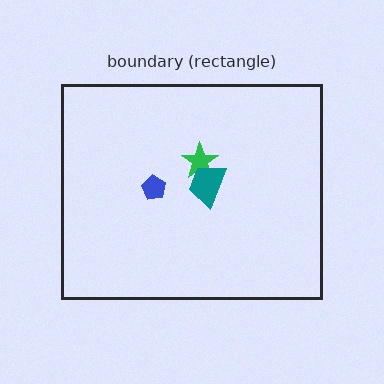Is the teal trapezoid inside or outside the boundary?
Inside.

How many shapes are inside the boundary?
3 inside, 0 outside.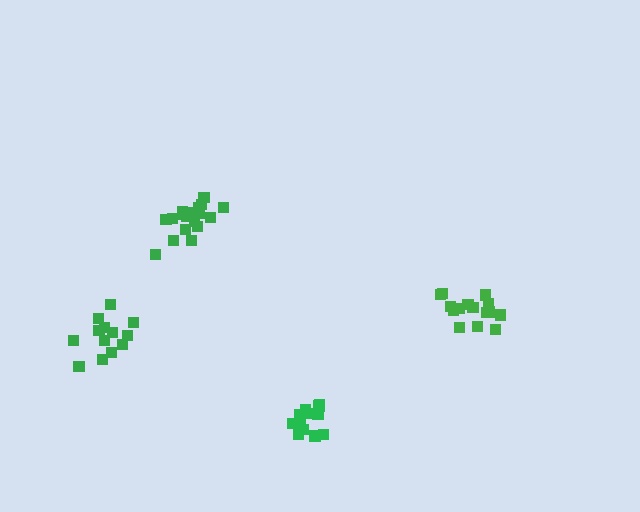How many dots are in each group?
Group 1: 14 dots, Group 2: 15 dots, Group 3: 18 dots, Group 4: 13 dots (60 total).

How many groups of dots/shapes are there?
There are 4 groups.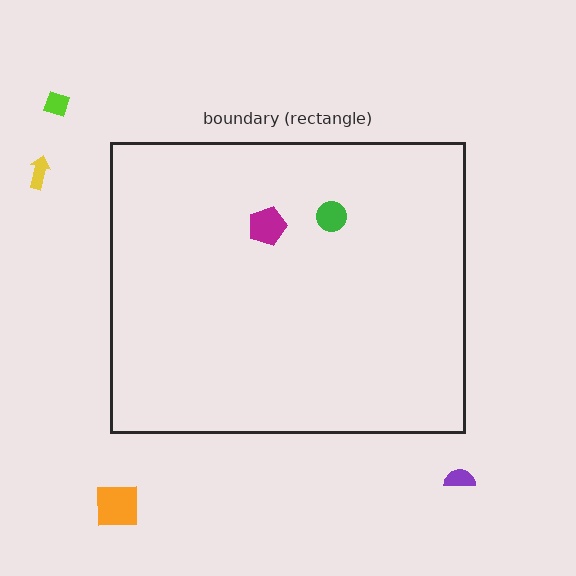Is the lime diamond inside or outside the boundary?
Outside.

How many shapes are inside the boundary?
2 inside, 4 outside.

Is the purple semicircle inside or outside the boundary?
Outside.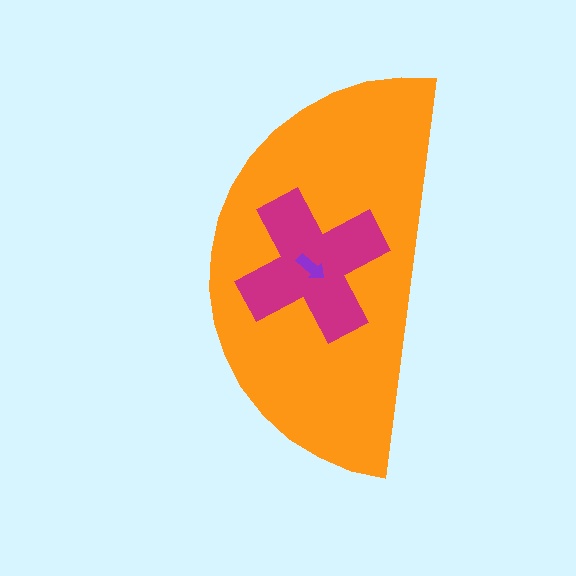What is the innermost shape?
The purple arrow.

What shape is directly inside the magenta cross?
The purple arrow.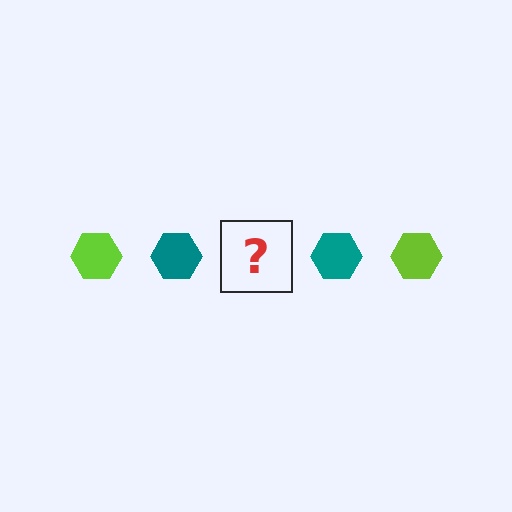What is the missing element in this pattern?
The missing element is a lime hexagon.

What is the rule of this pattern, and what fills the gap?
The rule is that the pattern cycles through lime, teal hexagons. The gap should be filled with a lime hexagon.